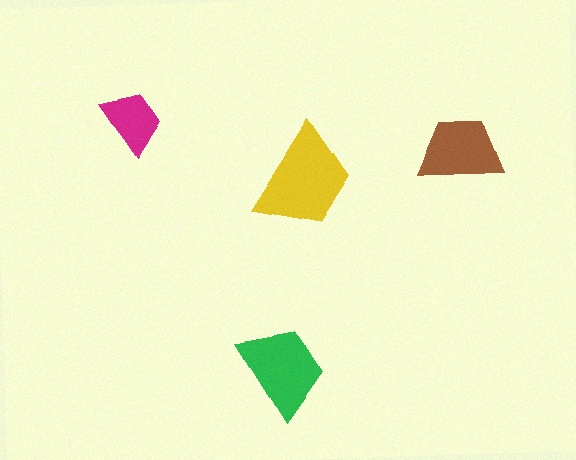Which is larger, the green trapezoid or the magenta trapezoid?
The green one.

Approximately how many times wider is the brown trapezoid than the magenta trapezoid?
About 1.5 times wider.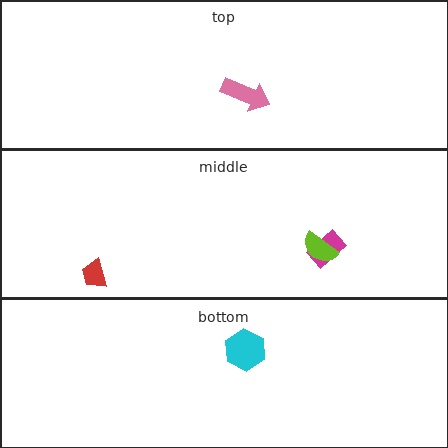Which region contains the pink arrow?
The top region.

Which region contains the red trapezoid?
The middle region.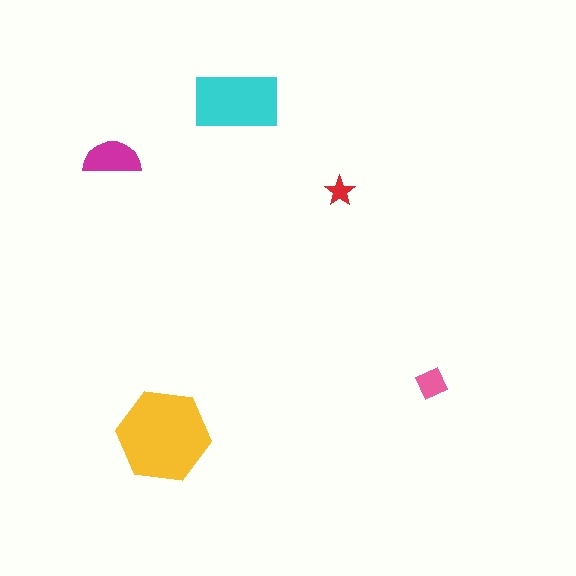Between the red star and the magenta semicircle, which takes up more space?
The magenta semicircle.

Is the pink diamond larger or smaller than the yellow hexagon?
Smaller.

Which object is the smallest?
The red star.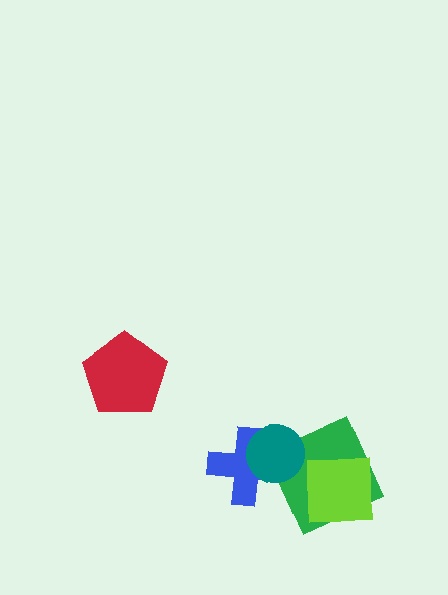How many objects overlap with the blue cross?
1 object overlaps with the blue cross.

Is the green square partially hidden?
Yes, it is partially covered by another shape.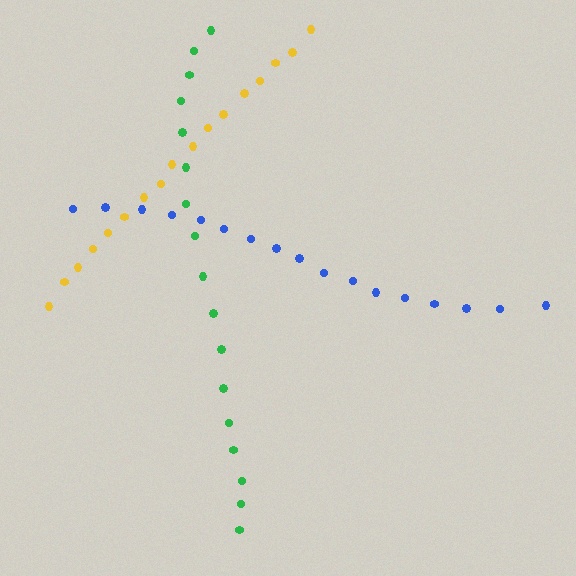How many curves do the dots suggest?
There are 3 distinct paths.